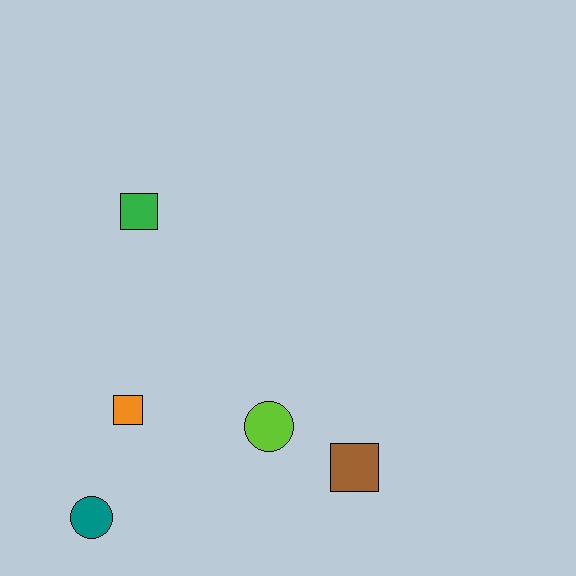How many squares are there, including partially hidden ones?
There are 3 squares.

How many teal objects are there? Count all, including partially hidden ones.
There is 1 teal object.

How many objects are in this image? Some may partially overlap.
There are 5 objects.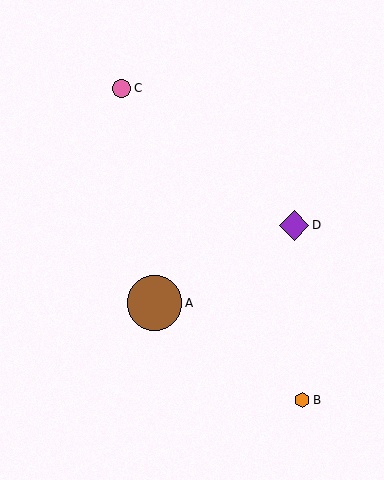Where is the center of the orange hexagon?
The center of the orange hexagon is at (302, 400).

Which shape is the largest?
The brown circle (labeled A) is the largest.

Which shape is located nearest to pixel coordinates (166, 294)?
The brown circle (labeled A) at (155, 303) is nearest to that location.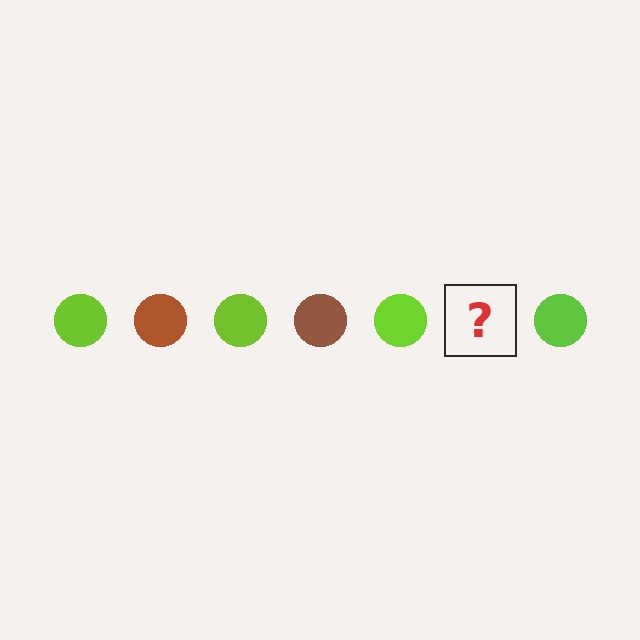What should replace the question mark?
The question mark should be replaced with a brown circle.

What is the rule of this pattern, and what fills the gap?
The rule is that the pattern cycles through lime, brown circles. The gap should be filled with a brown circle.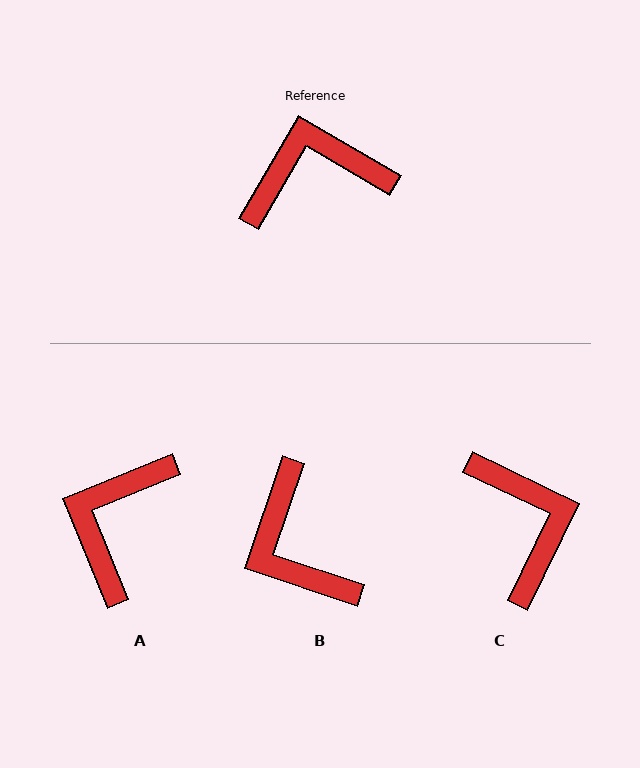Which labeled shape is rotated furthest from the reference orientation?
B, about 102 degrees away.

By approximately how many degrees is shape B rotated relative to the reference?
Approximately 102 degrees counter-clockwise.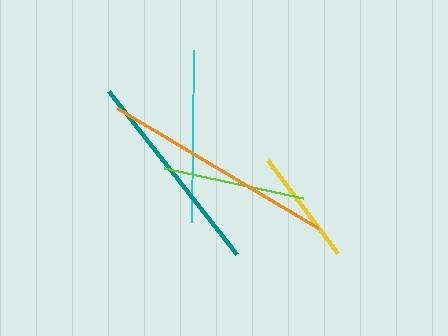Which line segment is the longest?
The orange line is the longest at approximately 234 pixels.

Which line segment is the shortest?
The yellow line is the shortest at approximately 117 pixels.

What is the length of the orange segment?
The orange segment is approximately 234 pixels long.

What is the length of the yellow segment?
The yellow segment is approximately 117 pixels long.